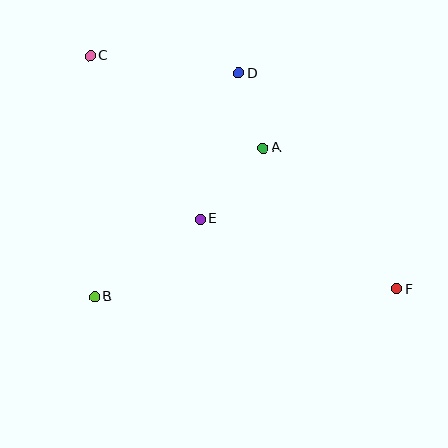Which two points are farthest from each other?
Points C and F are farthest from each other.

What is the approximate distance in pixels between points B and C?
The distance between B and C is approximately 241 pixels.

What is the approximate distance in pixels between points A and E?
The distance between A and E is approximately 95 pixels.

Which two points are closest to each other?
Points A and D are closest to each other.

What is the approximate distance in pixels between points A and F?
The distance between A and F is approximately 194 pixels.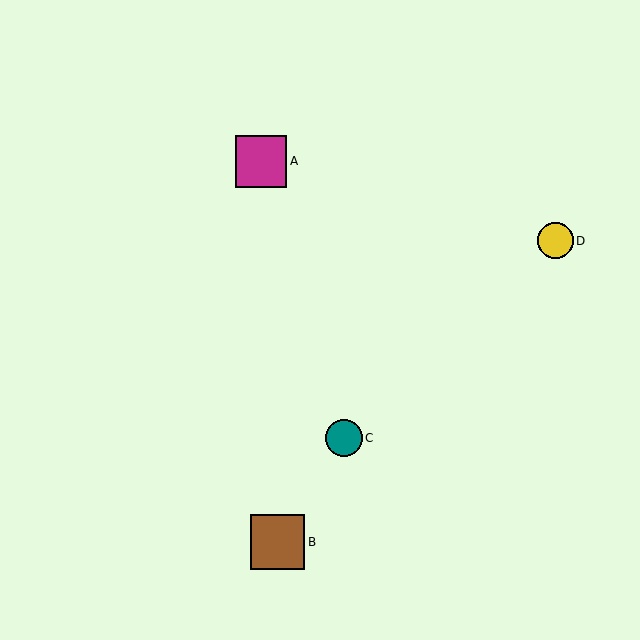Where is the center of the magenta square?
The center of the magenta square is at (261, 161).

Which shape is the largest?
The brown square (labeled B) is the largest.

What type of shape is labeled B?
Shape B is a brown square.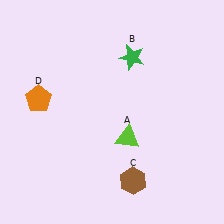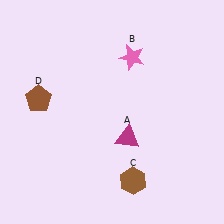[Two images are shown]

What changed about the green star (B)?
In Image 1, B is green. In Image 2, it changed to pink.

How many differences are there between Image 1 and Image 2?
There are 3 differences between the two images.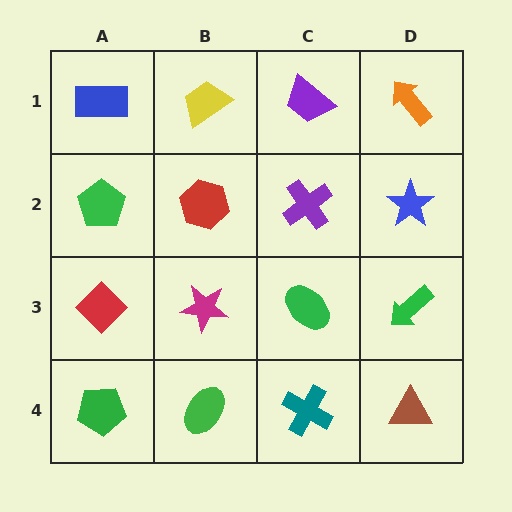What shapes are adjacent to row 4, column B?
A magenta star (row 3, column B), a green pentagon (row 4, column A), a teal cross (row 4, column C).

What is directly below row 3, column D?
A brown triangle.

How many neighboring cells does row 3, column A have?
3.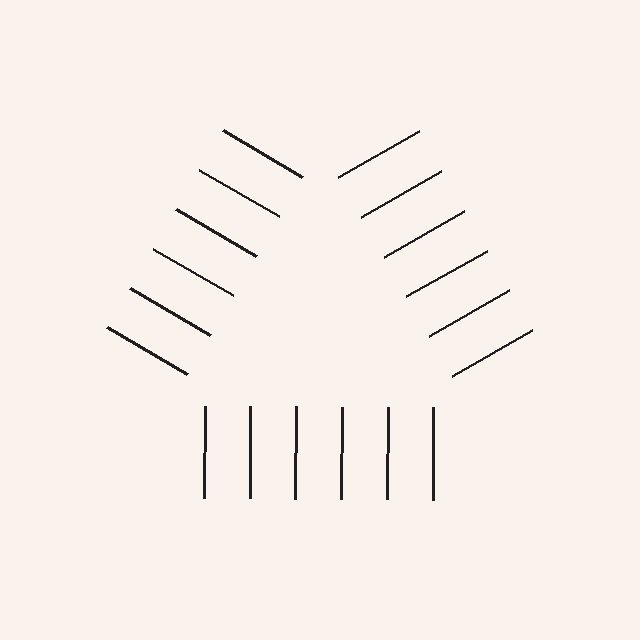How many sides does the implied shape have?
3 sides — the line-ends trace a triangle.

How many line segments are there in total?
18 — 6 along each of the 3 edges.